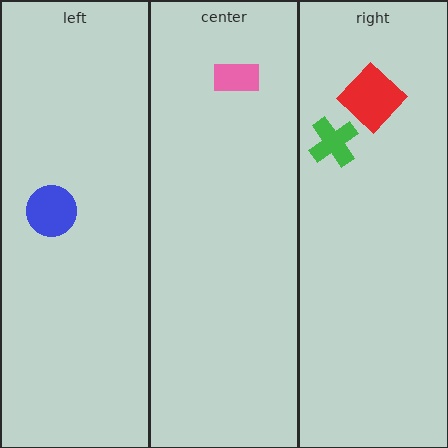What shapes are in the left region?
The blue circle.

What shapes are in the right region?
The red diamond, the green cross.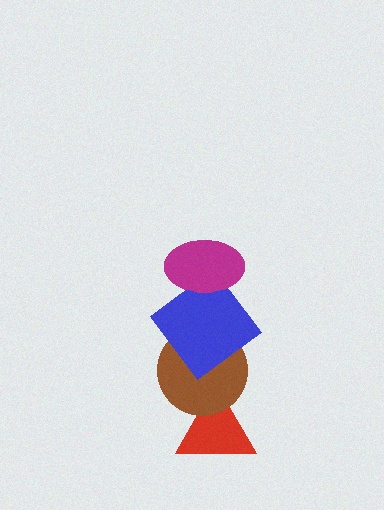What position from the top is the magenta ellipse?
The magenta ellipse is 1st from the top.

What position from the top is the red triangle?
The red triangle is 4th from the top.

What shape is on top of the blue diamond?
The magenta ellipse is on top of the blue diamond.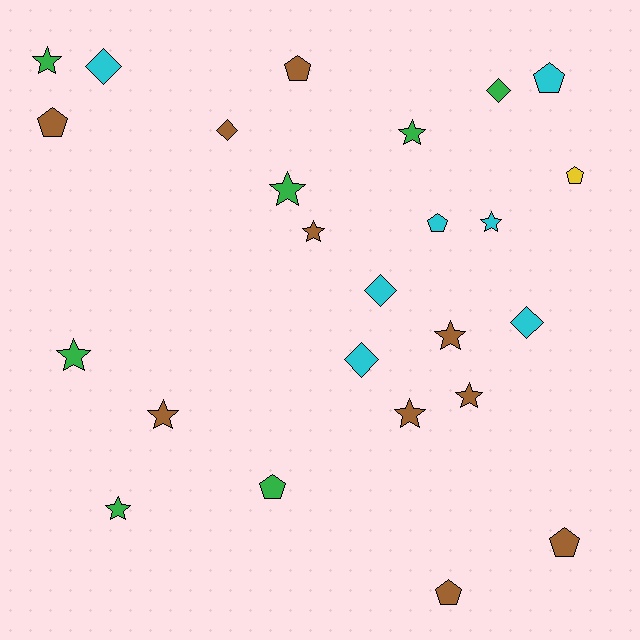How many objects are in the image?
There are 25 objects.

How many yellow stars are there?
There are no yellow stars.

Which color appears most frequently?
Brown, with 10 objects.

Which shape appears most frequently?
Star, with 11 objects.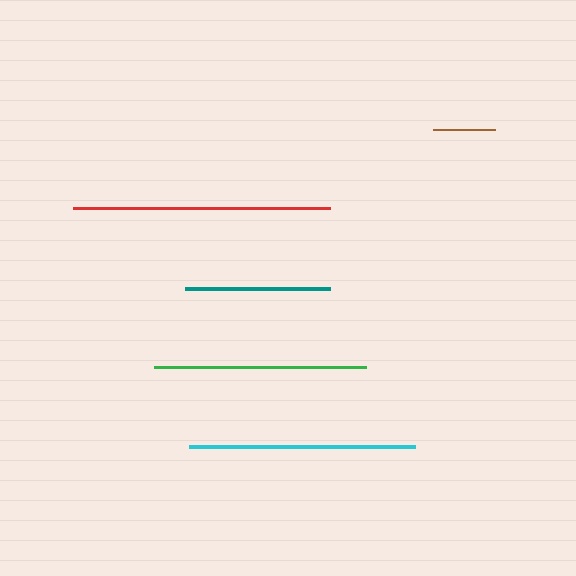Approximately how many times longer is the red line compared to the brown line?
The red line is approximately 4.2 times the length of the brown line.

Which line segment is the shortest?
The brown line is the shortest at approximately 61 pixels.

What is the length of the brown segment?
The brown segment is approximately 61 pixels long.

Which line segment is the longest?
The red line is the longest at approximately 257 pixels.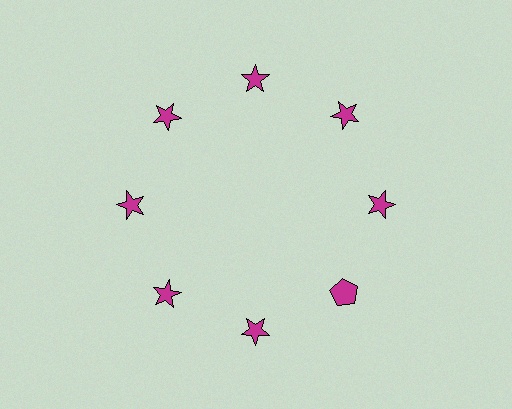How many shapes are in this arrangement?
There are 8 shapes arranged in a ring pattern.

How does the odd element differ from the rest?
It has a different shape: pentagon instead of star.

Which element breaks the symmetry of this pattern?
The magenta pentagon at roughly the 4 o'clock position breaks the symmetry. All other shapes are magenta stars.